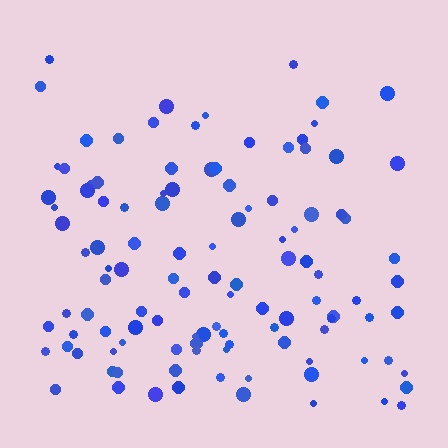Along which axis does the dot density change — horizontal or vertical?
Vertical.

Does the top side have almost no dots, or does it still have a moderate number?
Still a moderate number, just noticeably fewer than the bottom.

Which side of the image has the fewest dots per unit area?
The top.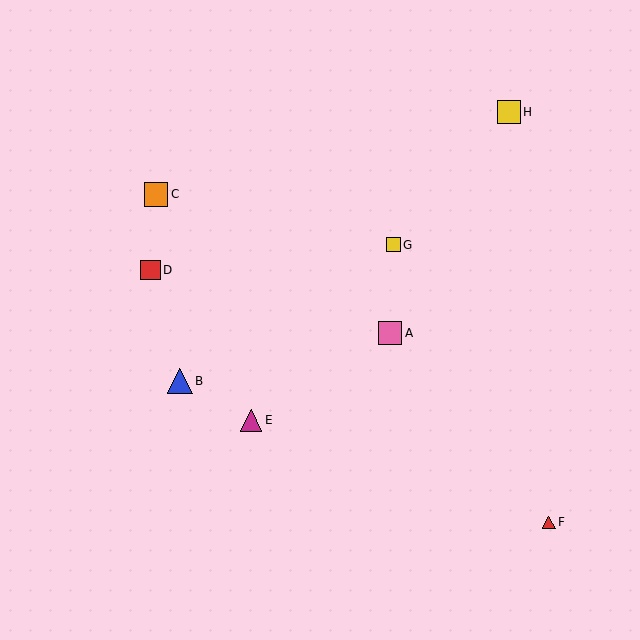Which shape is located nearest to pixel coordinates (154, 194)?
The orange square (labeled C) at (156, 194) is nearest to that location.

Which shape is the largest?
The blue triangle (labeled B) is the largest.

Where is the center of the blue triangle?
The center of the blue triangle is at (180, 381).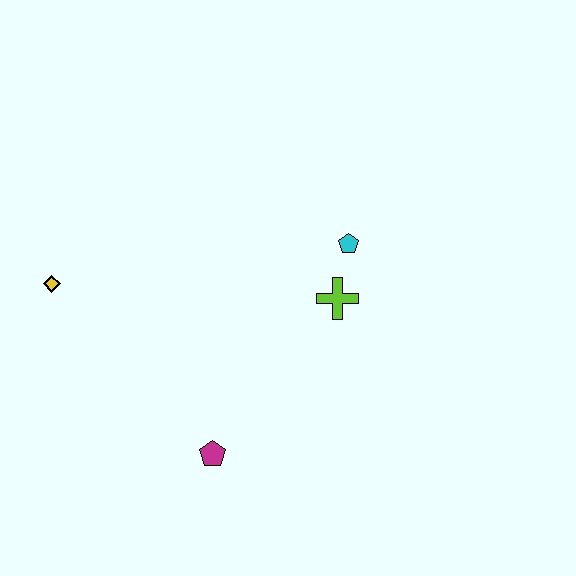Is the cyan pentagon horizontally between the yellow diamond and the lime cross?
No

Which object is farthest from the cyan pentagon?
The yellow diamond is farthest from the cyan pentagon.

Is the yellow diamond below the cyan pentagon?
Yes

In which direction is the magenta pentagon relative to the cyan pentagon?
The magenta pentagon is below the cyan pentagon.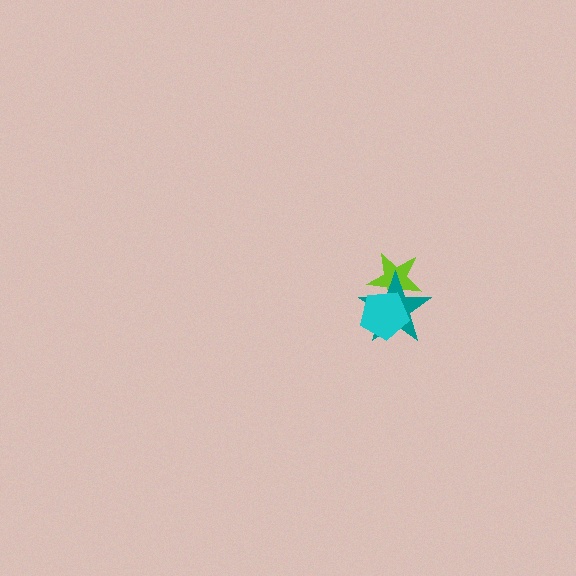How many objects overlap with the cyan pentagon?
2 objects overlap with the cyan pentagon.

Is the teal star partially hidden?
Yes, it is partially covered by another shape.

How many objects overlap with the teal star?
2 objects overlap with the teal star.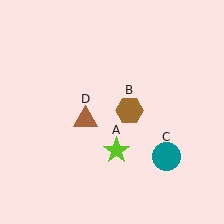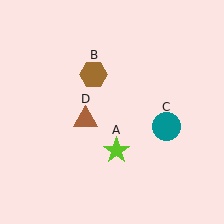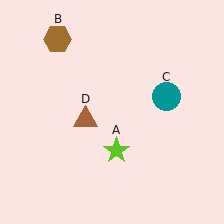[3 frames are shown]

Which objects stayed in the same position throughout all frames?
Lime star (object A) and brown triangle (object D) remained stationary.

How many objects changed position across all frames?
2 objects changed position: brown hexagon (object B), teal circle (object C).